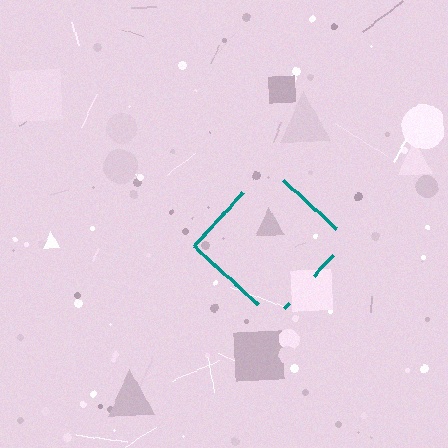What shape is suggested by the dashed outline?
The dashed outline suggests a diamond.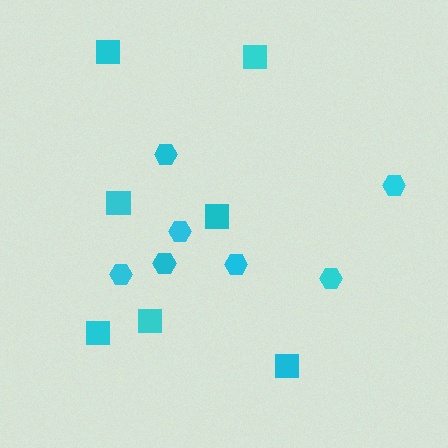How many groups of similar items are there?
There are 2 groups: one group of hexagons (7) and one group of squares (7).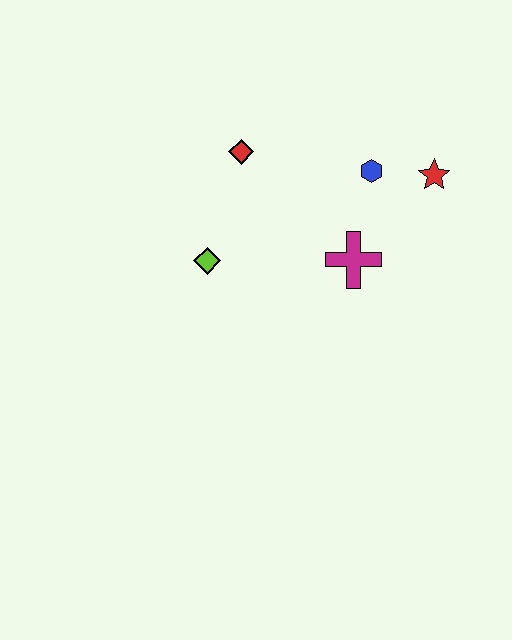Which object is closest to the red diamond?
The lime diamond is closest to the red diamond.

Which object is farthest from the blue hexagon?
The lime diamond is farthest from the blue hexagon.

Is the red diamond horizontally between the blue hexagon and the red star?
No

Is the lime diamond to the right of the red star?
No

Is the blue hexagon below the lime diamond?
No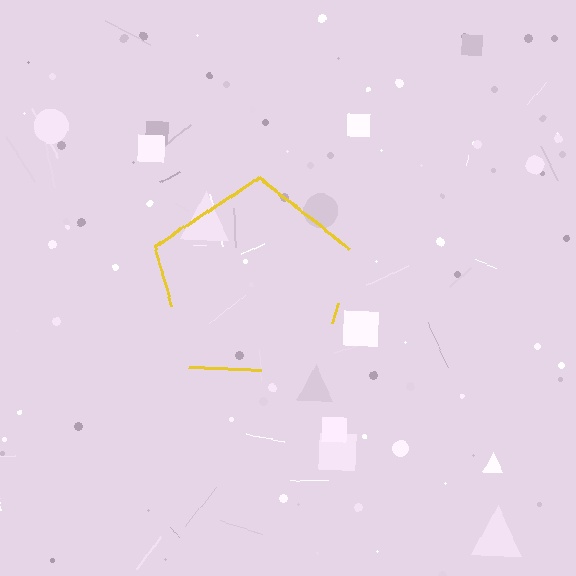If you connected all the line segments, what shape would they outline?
They would outline a pentagon.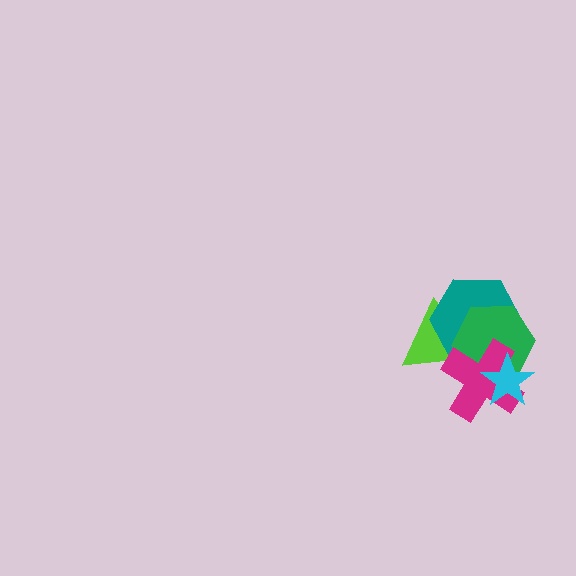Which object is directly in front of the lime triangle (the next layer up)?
The teal hexagon is directly in front of the lime triangle.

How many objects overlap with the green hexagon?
4 objects overlap with the green hexagon.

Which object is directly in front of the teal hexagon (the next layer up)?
The green hexagon is directly in front of the teal hexagon.